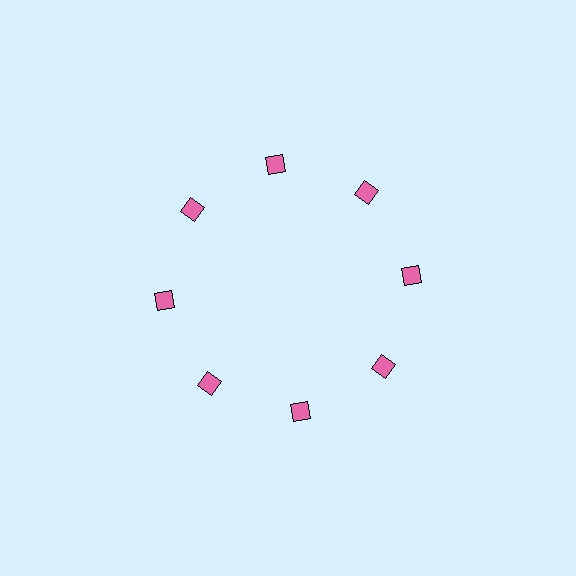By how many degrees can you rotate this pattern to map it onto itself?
The pattern maps onto itself every 45 degrees of rotation.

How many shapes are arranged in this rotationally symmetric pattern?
There are 8 shapes, arranged in 8 groups of 1.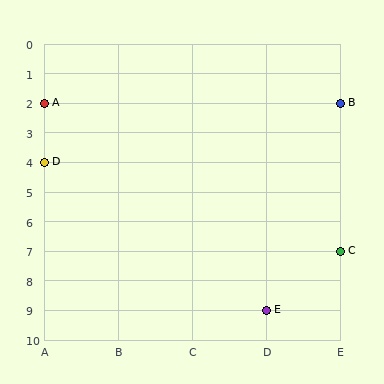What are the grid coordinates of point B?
Point B is at grid coordinates (E, 2).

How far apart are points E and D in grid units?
Points E and D are 3 columns and 5 rows apart (about 5.8 grid units diagonally).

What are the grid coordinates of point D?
Point D is at grid coordinates (A, 4).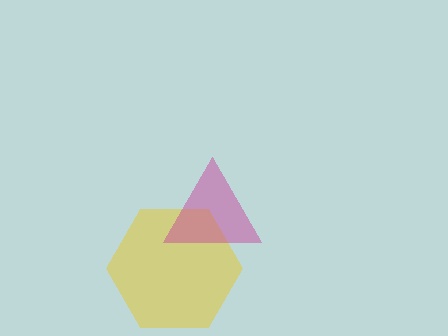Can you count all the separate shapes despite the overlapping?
Yes, there are 2 separate shapes.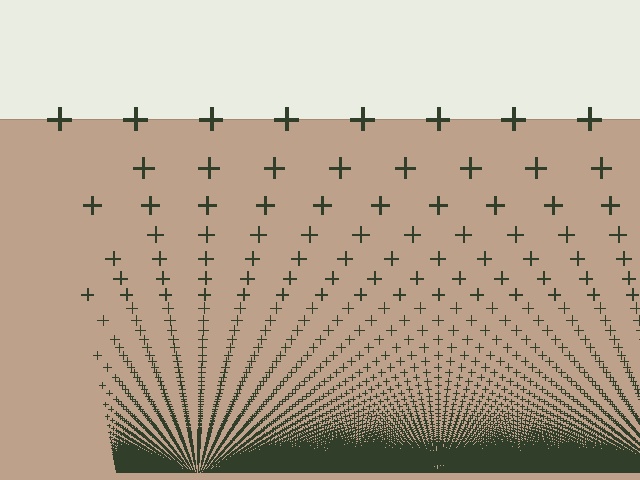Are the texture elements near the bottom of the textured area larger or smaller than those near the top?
Smaller. The gradient is inverted — elements near the bottom are smaller and denser.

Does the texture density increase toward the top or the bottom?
Density increases toward the bottom.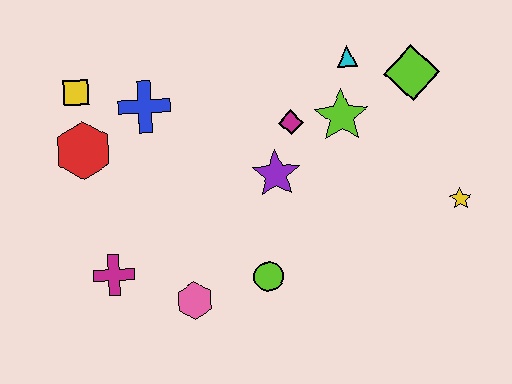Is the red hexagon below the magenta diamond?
Yes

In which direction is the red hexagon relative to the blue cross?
The red hexagon is to the left of the blue cross.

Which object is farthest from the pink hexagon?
The lime diamond is farthest from the pink hexagon.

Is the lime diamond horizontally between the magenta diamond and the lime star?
No